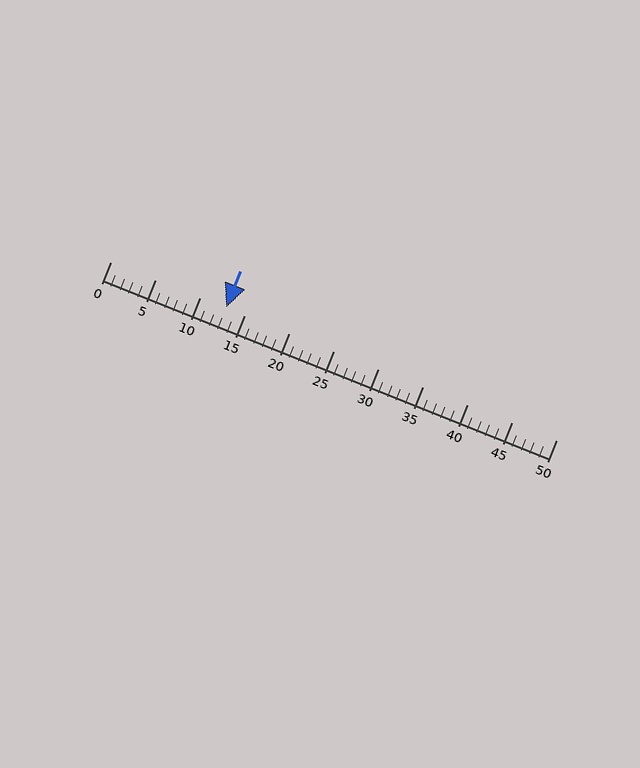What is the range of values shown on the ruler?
The ruler shows values from 0 to 50.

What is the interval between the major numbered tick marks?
The major tick marks are spaced 5 units apart.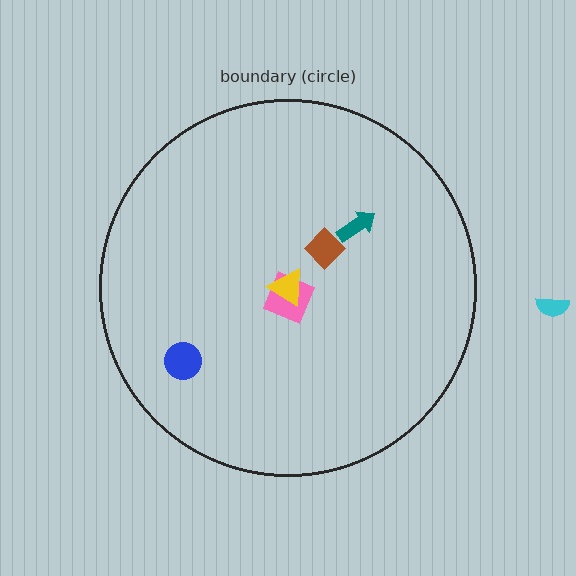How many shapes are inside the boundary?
5 inside, 1 outside.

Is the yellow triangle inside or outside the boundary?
Inside.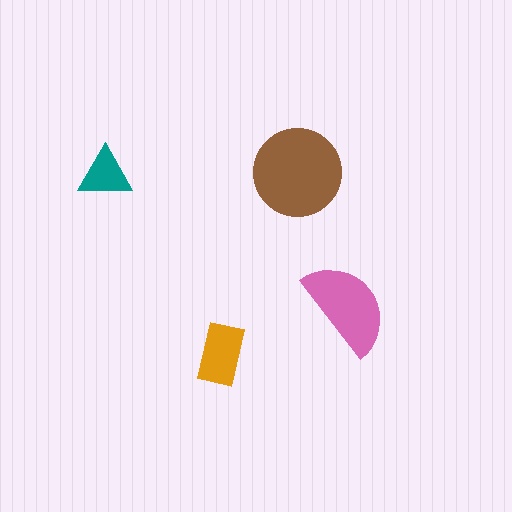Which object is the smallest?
The teal triangle.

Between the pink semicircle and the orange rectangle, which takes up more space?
The pink semicircle.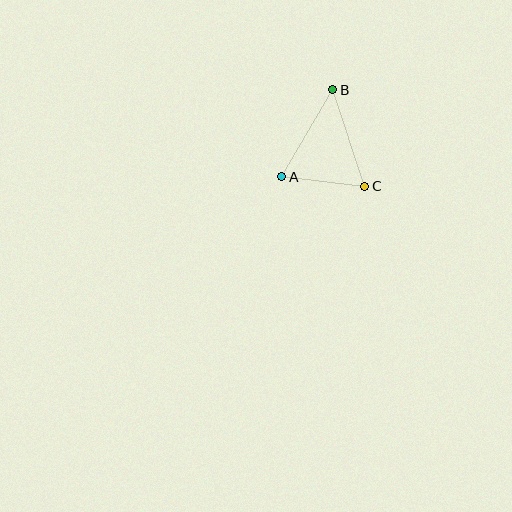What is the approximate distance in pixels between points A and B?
The distance between A and B is approximately 100 pixels.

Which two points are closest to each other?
Points A and C are closest to each other.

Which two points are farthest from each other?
Points B and C are farthest from each other.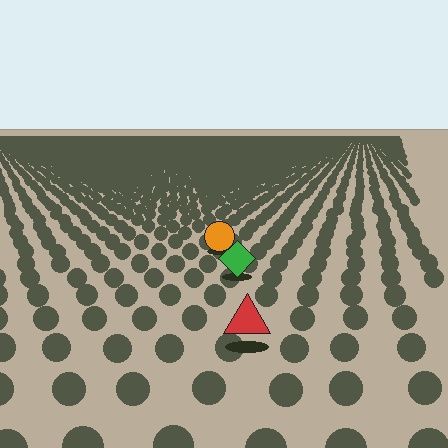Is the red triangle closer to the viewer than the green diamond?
Yes. The red triangle is closer — you can tell from the texture gradient: the ground texture is coarser near it.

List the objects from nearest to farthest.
From nearest to farthest: the red triangle, the green diamond, the orange circle.